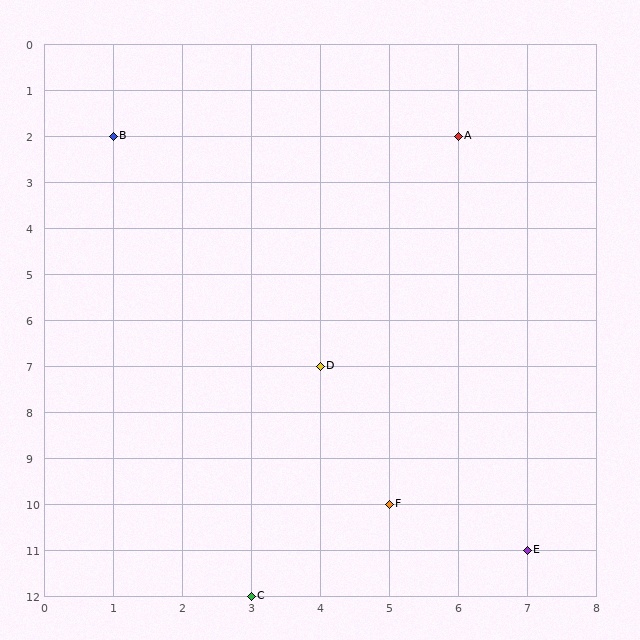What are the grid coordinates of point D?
Point D is at grid coordinates (4, 7).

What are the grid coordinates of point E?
Point E is at grid coordinates (7, 11).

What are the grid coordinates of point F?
Point F is at grid coordinates (5, 10).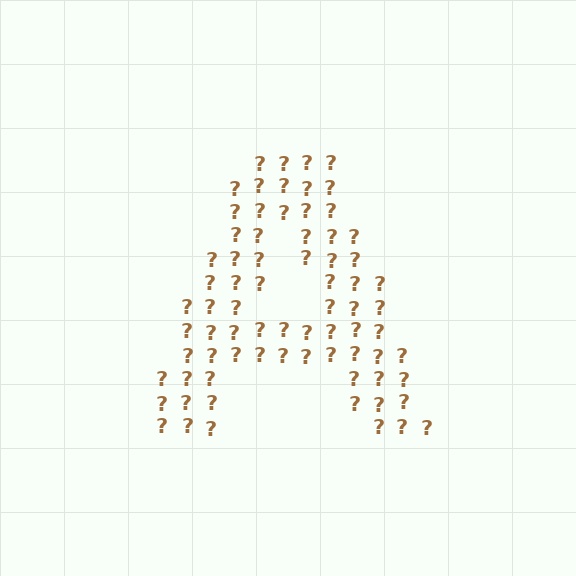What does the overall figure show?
The overall figure shows the letter A.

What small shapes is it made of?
It is made of small question marks.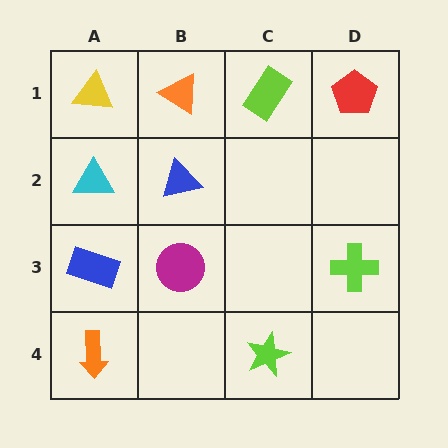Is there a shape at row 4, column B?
No, that cell is empty.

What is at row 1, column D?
A red pentagon.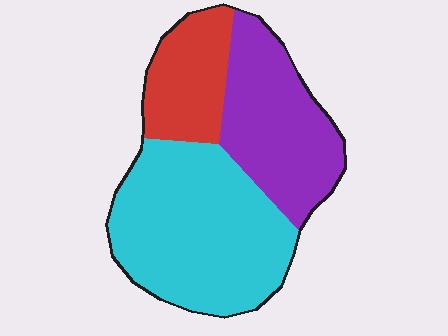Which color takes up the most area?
Cyan, at roughly 50%.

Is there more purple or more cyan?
Cyan.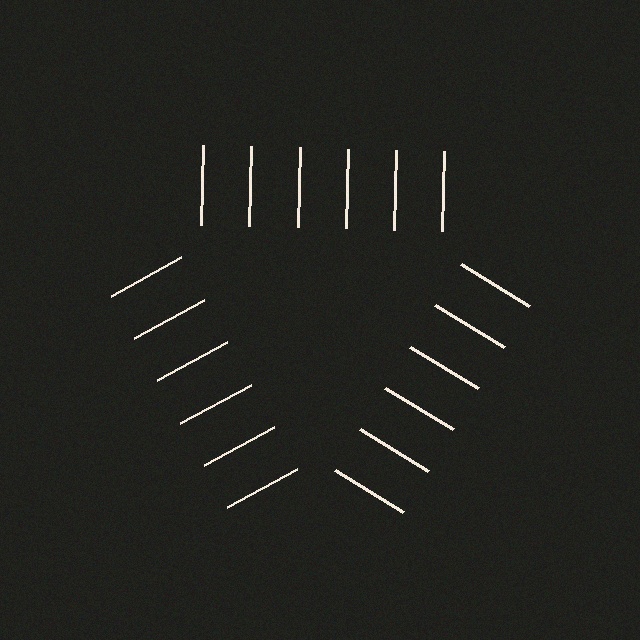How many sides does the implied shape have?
3 sides — the line-ends trace a triangle.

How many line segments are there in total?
18 — 6 along each of the 3 edges.